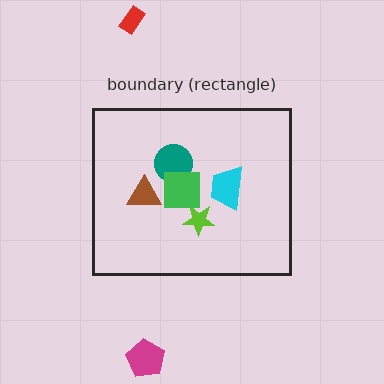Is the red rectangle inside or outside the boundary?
Outside.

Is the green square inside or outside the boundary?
Inside.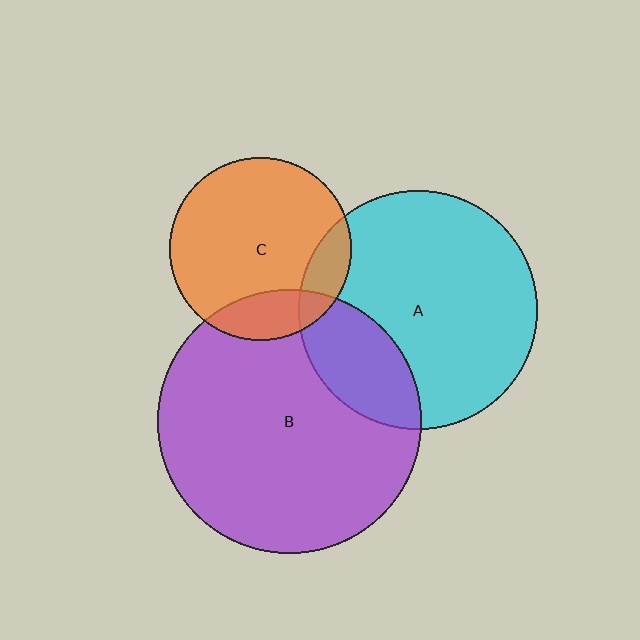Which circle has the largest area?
Circle B (purple).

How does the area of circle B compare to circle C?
Approximately 2.1 times.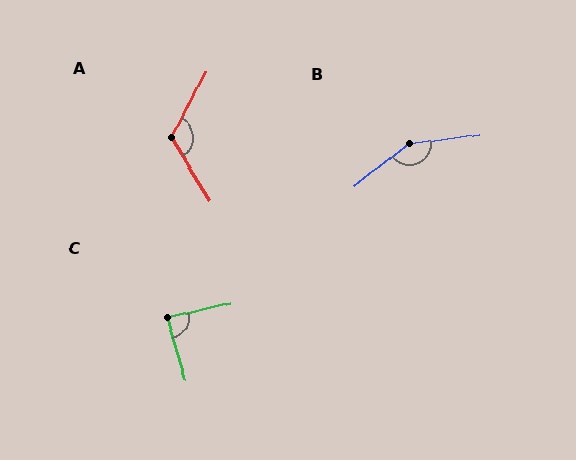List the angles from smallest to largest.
C (87°), A (122°), B (149°).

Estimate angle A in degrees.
Approximately 122 degrees.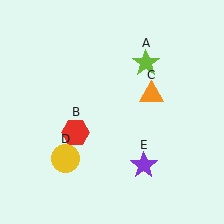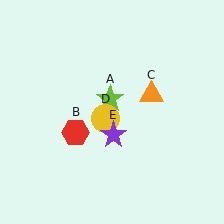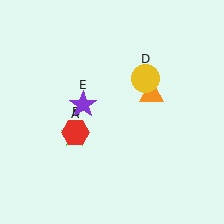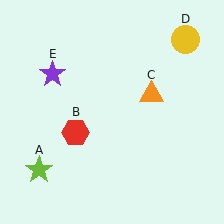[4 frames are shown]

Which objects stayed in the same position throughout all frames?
Red hexagon (object B) and orange triangle (object C) remained stationary.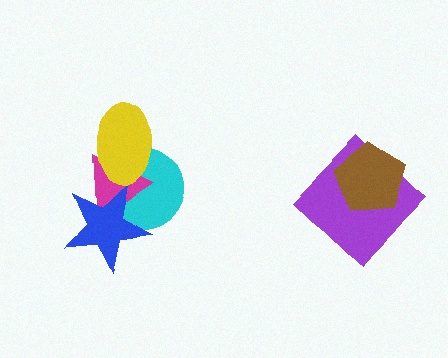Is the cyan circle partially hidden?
Yes, it is partially covered by another shape.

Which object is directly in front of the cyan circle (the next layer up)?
The magenta triangle is directly in front of the cyan circle.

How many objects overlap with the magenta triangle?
3 objects overlap with the magenta triangle.